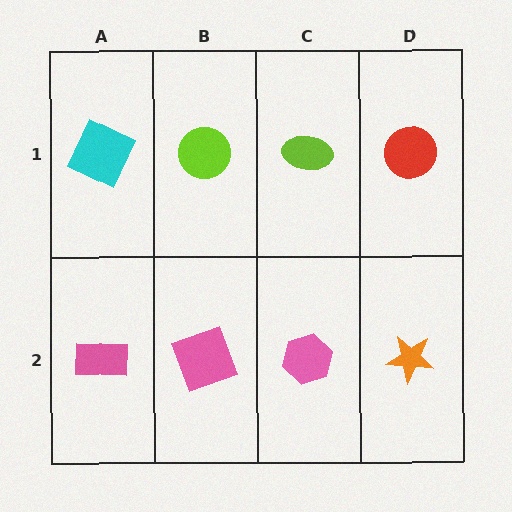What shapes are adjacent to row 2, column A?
A cyan square (row 1, column A), a pink square (row 2, column B).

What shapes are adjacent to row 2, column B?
A lime circle (row 1, column B), a pink rectangle (row 2, column A), a pink hexagon (row 2, column C).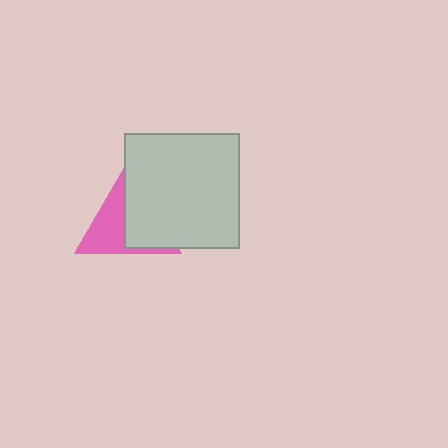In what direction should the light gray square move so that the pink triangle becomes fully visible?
The light gray square should move right. That is the shortest direction to clear the overlap and leave the pink triangle fully visible.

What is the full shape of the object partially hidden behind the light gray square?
The partially hidden object is a pink triangle.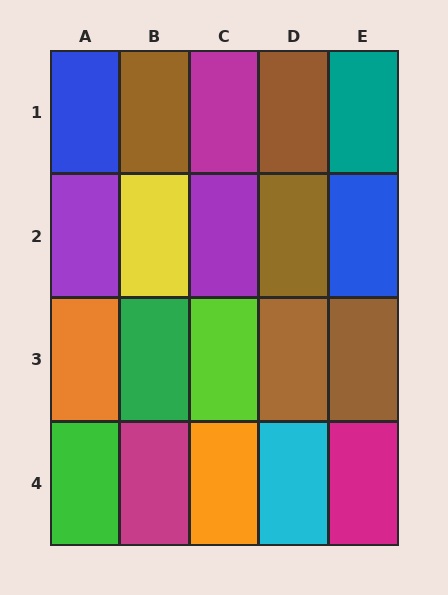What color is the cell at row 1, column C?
Magenta.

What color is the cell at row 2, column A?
Purple.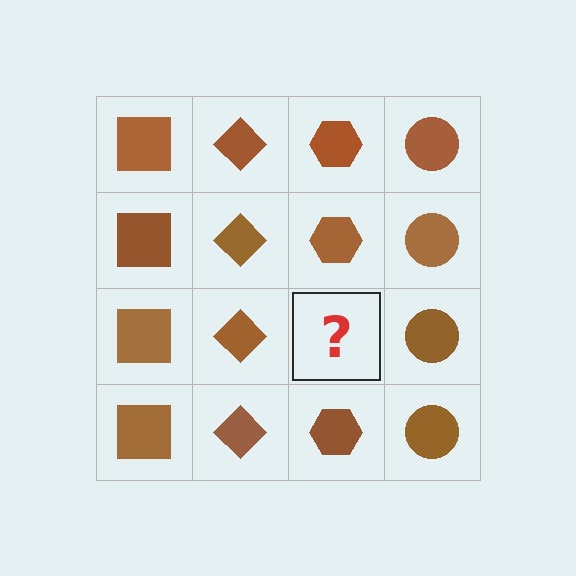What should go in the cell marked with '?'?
The missing cell should contain a brown hexagon.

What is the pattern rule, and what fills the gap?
The rule is that each column has a consistent shape. The gap should be filled with a brown hexagon.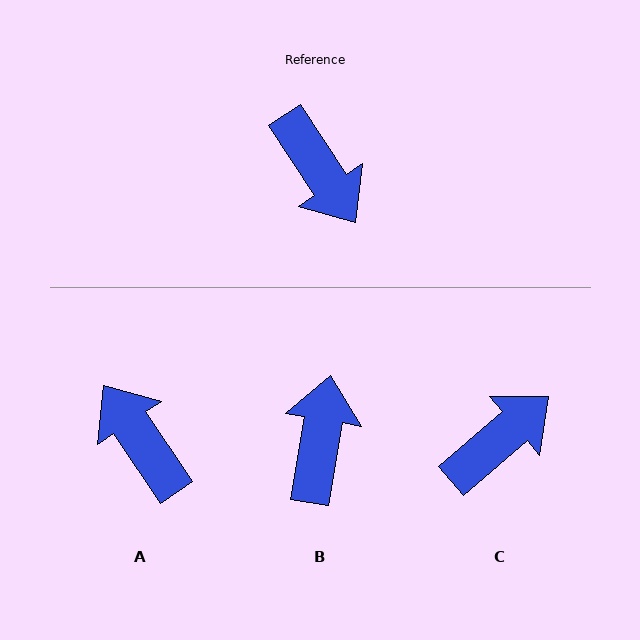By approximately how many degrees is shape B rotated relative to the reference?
Approximately 137 degrees counter-clockwise.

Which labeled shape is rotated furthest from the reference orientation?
A, about 180 degrees away.